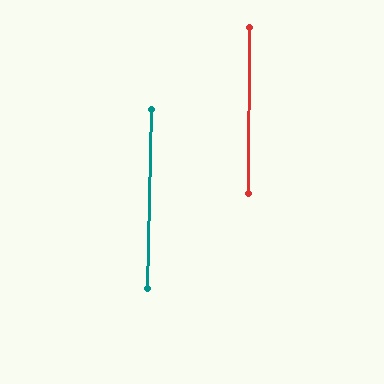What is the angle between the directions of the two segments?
Approximately 1 degree.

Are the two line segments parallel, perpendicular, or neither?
Parallel — their directions differ by only 1.5°.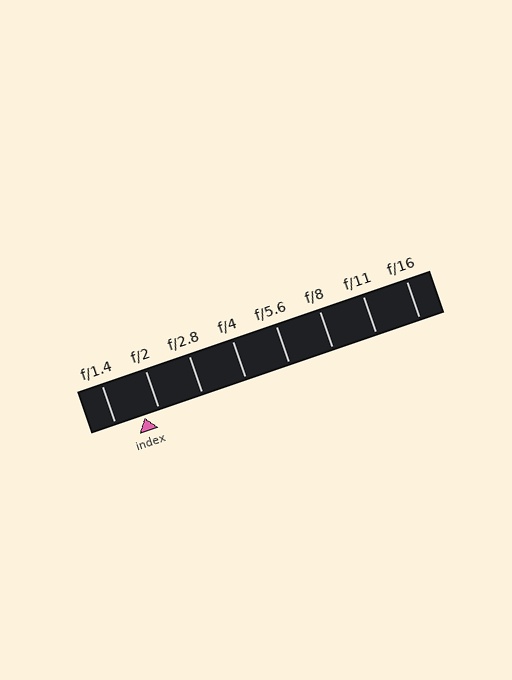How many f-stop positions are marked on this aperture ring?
There are 8 f-stop positions marked.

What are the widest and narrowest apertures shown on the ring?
The widest aperture shown is f/1.4 and the narrowest is f/16.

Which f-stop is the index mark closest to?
The index mark is closest to f/2.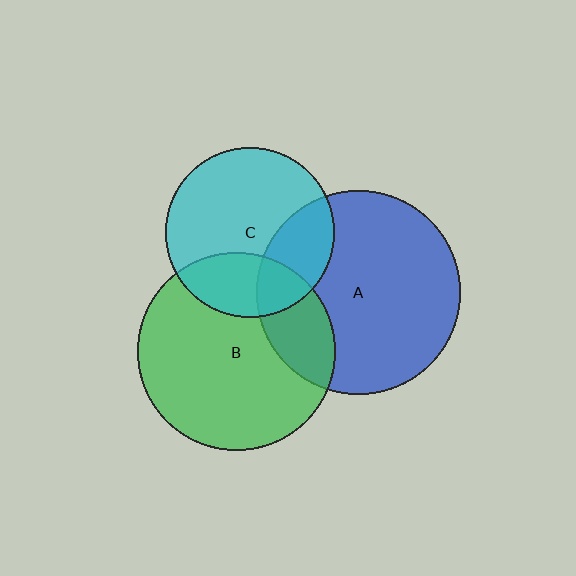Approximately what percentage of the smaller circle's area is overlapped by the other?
Approximately 25%.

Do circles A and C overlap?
Yes.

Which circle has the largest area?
Circle A (blue).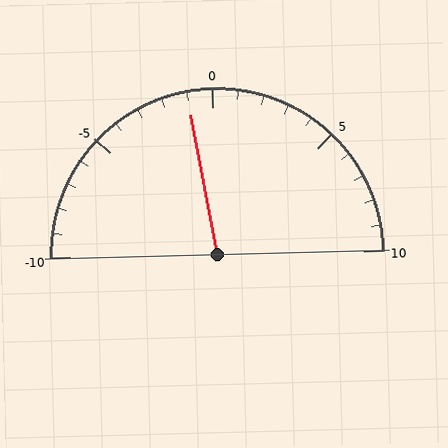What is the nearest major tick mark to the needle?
The nearest major tick mark is 0.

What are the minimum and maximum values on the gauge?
The gauge ranges from -10 to 10.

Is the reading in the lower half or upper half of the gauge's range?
The reading is in the lower half of the range (-10 to 10).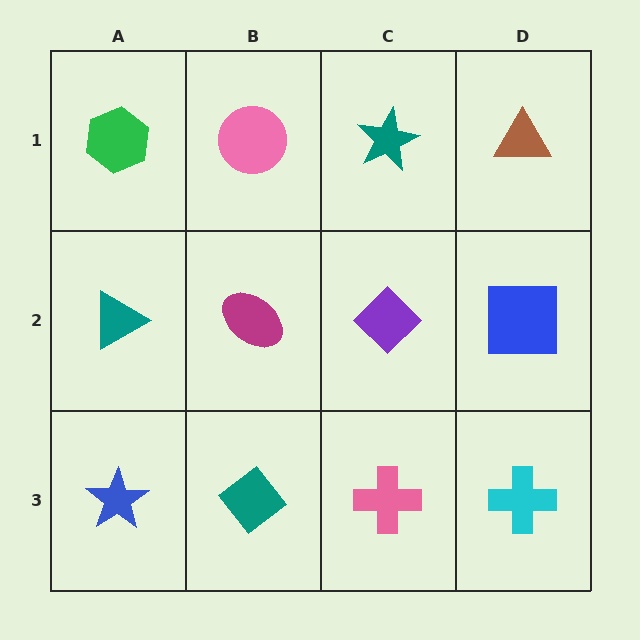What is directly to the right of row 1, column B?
A teal star.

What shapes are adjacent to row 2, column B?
A pink circle (row 1, column B), a teal diamond (row 3, column B), a teal triangle (row 2, column A), a purple diamond (row 2, column C).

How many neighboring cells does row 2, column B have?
4.